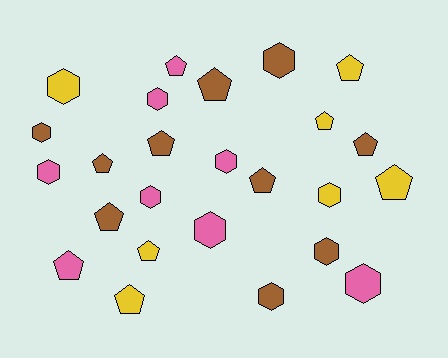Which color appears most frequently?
Brown, with 10 objects.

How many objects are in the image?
There are 25 objects.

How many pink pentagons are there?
There are 2 pink pentagons.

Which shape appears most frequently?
Pentagon, with 13 objects.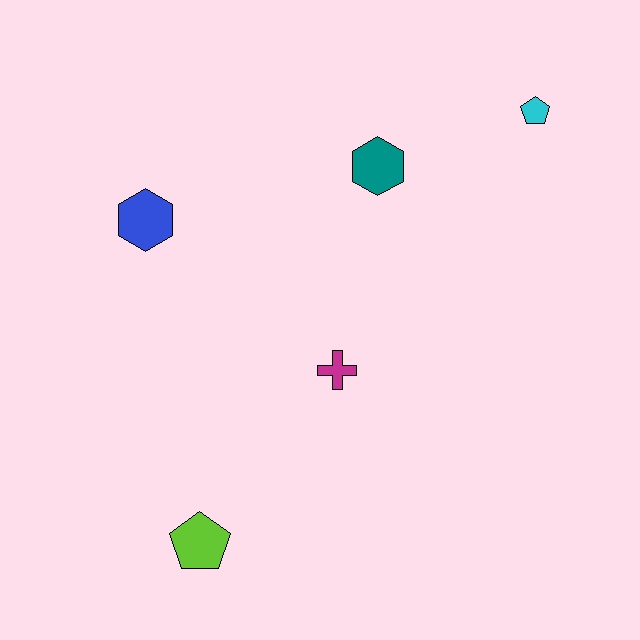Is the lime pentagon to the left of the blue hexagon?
No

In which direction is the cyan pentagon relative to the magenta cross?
The cyan pentagon is above the magenta cross.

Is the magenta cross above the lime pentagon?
Yes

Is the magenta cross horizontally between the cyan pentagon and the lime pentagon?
Yes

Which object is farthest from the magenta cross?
The cyan pentagon is farthest from the magenta cross.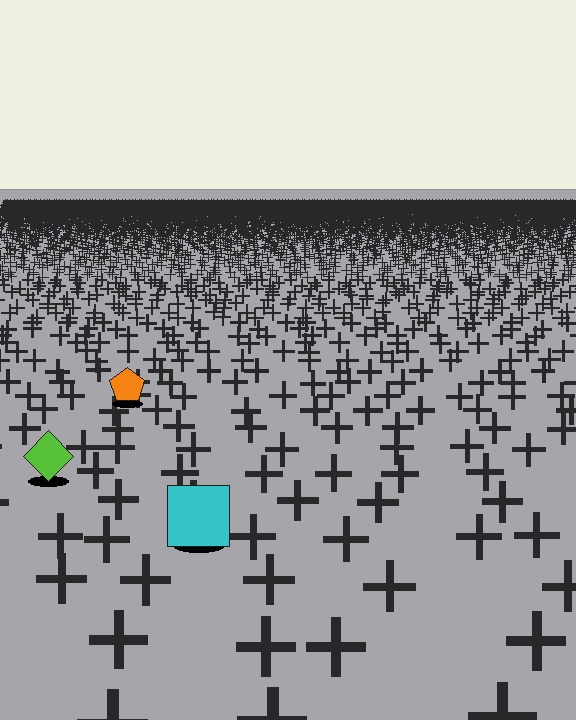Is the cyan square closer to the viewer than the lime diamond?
Yes. The cyan square is closer — you can tell from the texture gradient: the ground texture is coarser near it.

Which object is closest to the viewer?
The cyan square is closest. The texture marks near it are larger and more spread out.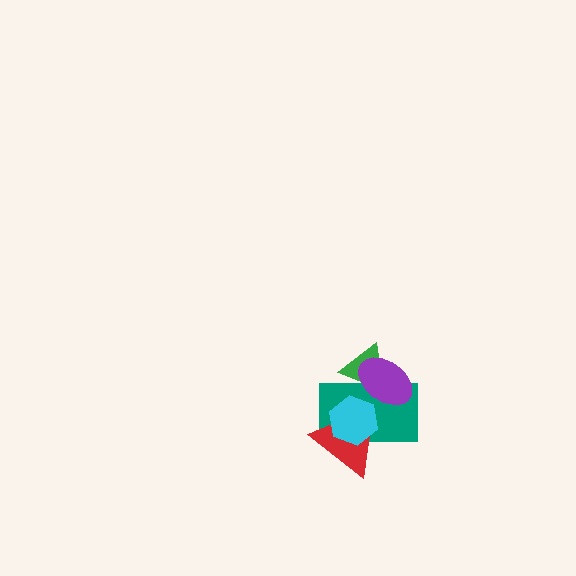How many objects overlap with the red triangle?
2 objects overlap with the red triangle.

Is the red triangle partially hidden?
Yes, it is partially covered by another shape.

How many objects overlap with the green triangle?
2 objects overlap with the green triangle.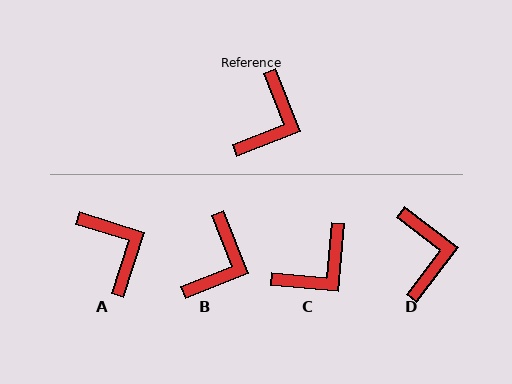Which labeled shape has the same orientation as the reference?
B.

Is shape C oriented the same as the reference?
No, it is off by about 27 degrees.